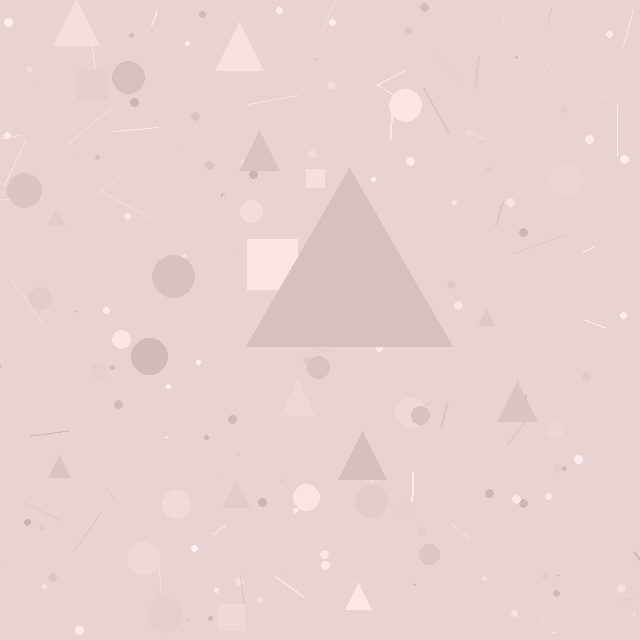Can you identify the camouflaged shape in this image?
The camouflaged shape is a triangle.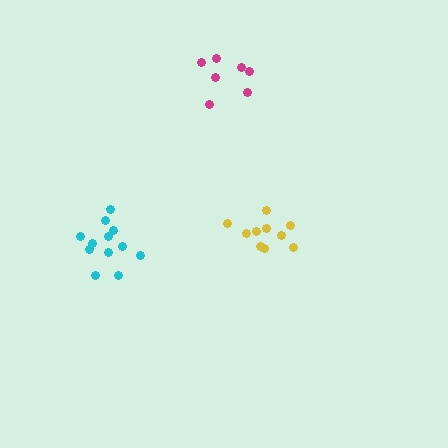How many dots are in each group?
Group 1: 10 dots, Group 2: 7 dots, Group 3: 12 dots (29 total).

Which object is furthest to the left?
The cyan cluster is leftmost.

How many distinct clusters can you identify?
There are 3 distinct clusters.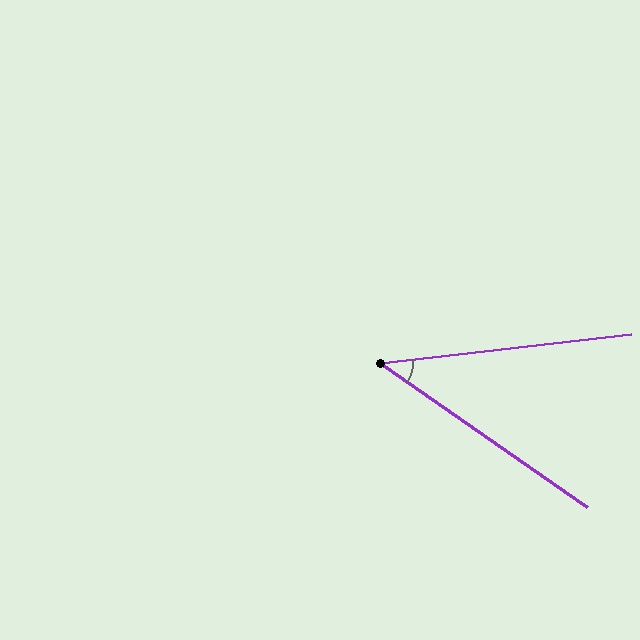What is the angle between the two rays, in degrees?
Approximately 41 degrees.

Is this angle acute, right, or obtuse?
It is acute.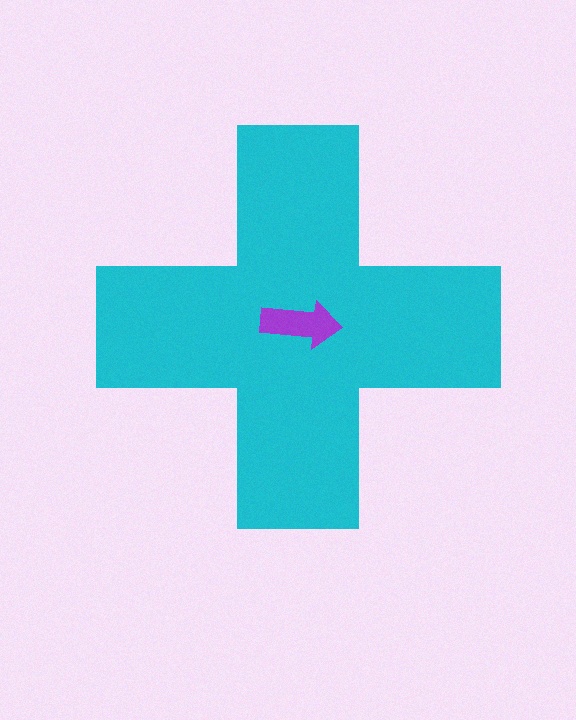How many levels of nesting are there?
2.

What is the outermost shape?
The cyan cross.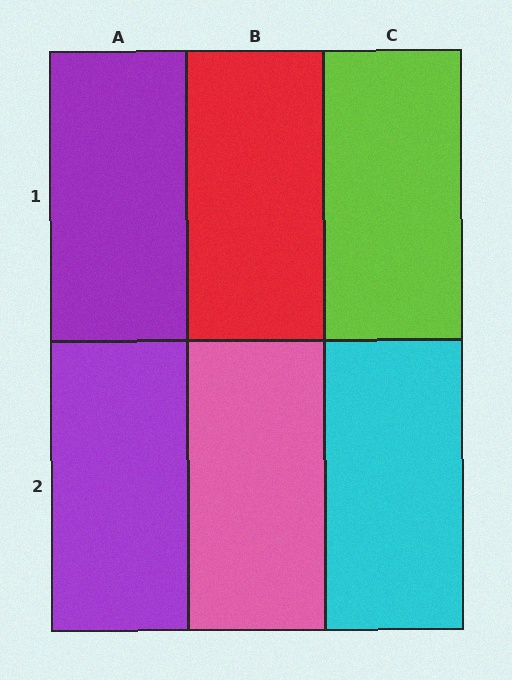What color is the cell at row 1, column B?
Red.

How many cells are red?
1 cell is red.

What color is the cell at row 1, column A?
Purple.